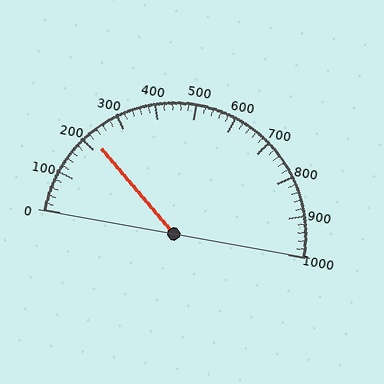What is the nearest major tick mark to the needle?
The nearest major tick mark is 200.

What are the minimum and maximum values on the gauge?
The gauge ranges from 0 to 1000.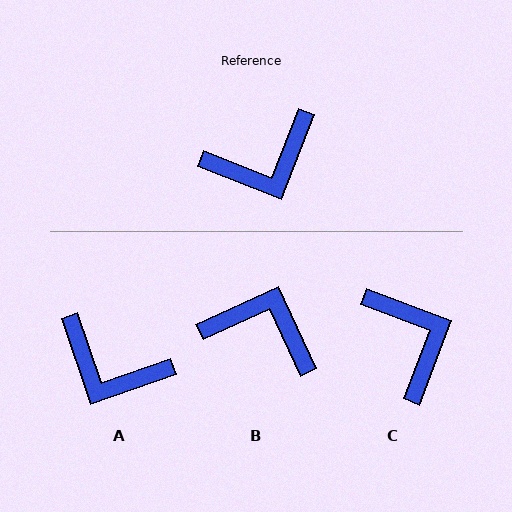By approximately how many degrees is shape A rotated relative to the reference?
Approximately 50 degrees clockwise.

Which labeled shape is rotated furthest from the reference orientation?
B, about 136 degrees away.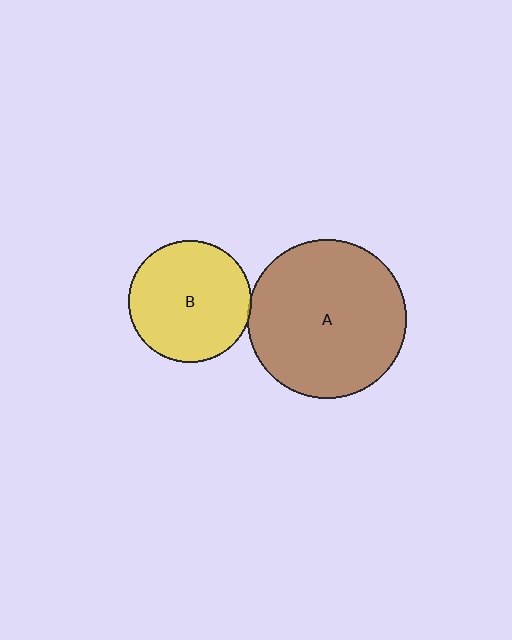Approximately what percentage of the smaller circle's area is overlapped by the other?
Approximately 5%.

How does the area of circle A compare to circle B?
Approximately 1.7 times.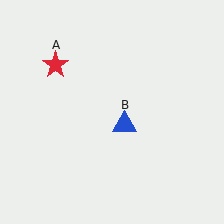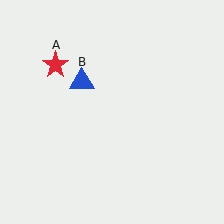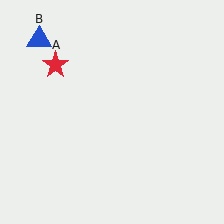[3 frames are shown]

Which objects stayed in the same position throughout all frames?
Red star (object A) remained stationary.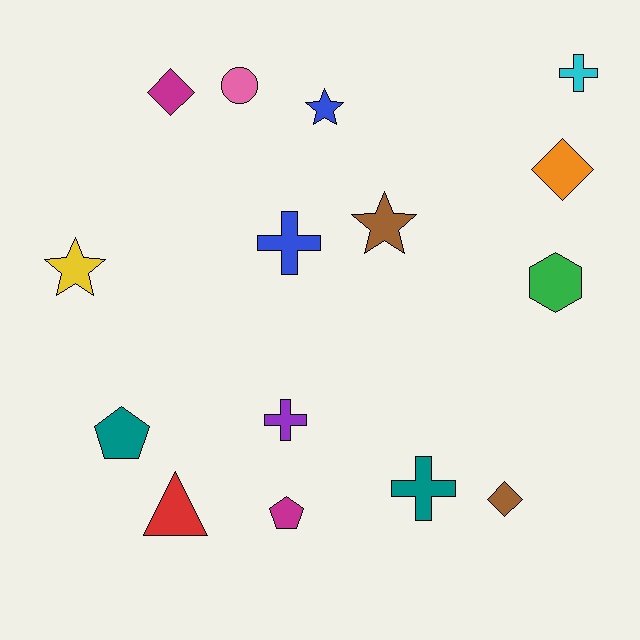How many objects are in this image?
There are 15 objects.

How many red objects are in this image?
There is 1 red object.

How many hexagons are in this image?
There is 1 hexagon.